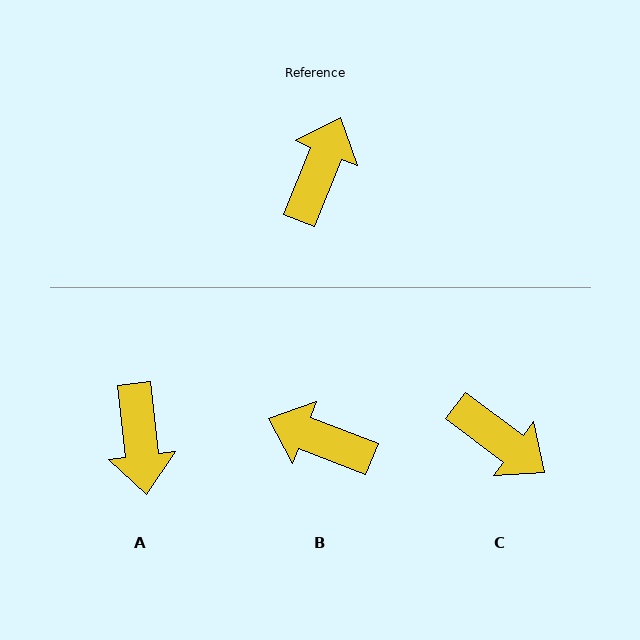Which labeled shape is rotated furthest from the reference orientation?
A, about 152 degrees away.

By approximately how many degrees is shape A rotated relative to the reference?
Approximately 152 degrees clockwise.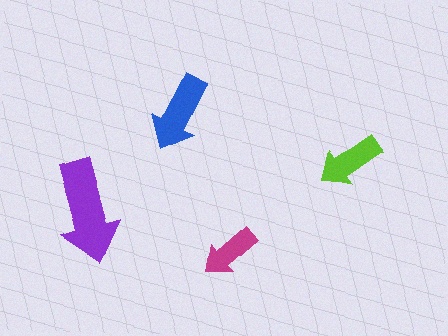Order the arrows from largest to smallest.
the purple one, the blue one, the lime one, the magenta one.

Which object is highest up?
The blue arrow is topmost.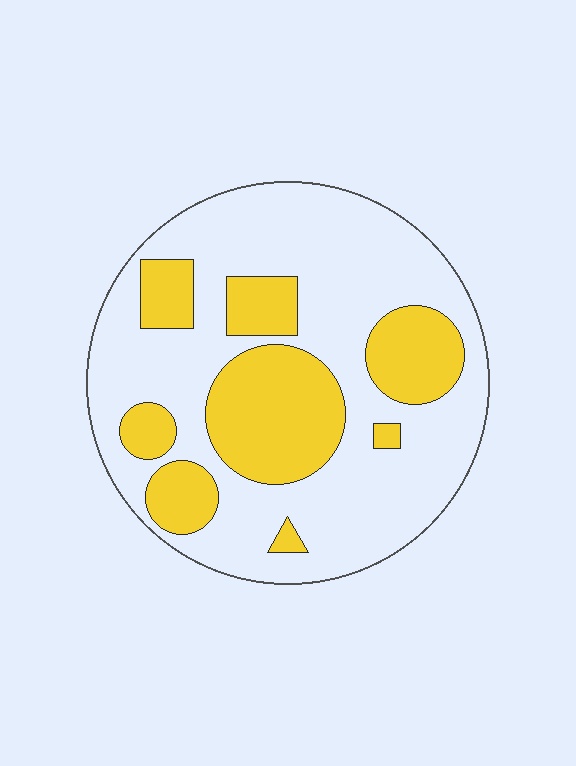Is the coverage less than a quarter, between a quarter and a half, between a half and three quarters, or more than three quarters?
Between a quarter and a half.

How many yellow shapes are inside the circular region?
8.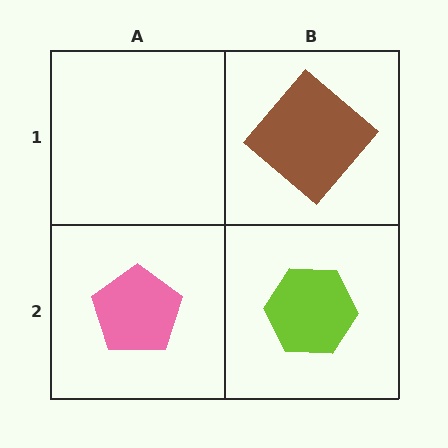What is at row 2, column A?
A pink pentagon.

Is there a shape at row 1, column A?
No, that cell is empty.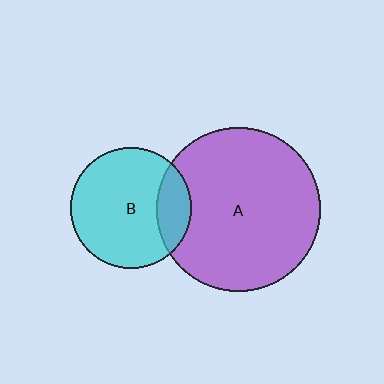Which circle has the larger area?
Circle A (purple).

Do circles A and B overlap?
Yes.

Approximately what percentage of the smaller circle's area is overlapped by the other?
Approximately 20%.